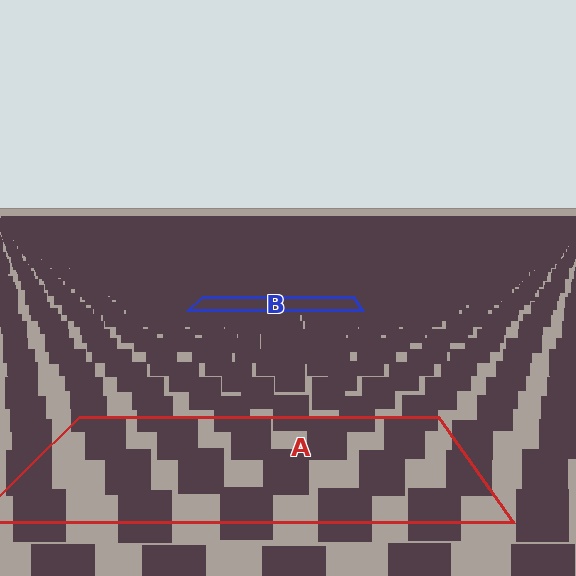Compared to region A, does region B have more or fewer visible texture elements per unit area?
Region B has more texture elements per unit area — they are packed more densely because it is farther away.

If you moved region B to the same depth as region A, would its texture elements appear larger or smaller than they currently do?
They would appear larger. At a closer depth, the same texture elements are projected at a bigger on-screen size.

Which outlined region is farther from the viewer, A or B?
Region B is farther from the viewer — the texture elements inside it appear smaller and more densely packed.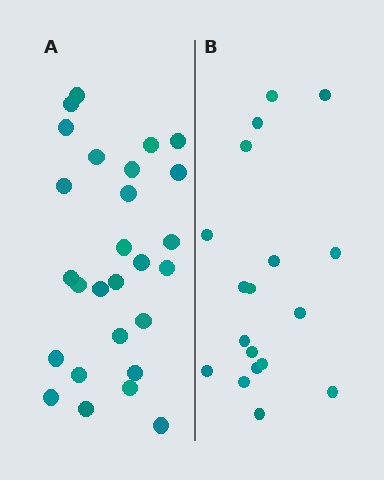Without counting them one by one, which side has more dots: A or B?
Region A (the left region) has more dots.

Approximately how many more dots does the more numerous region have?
Region A has roughly 8 or so more dots than region B.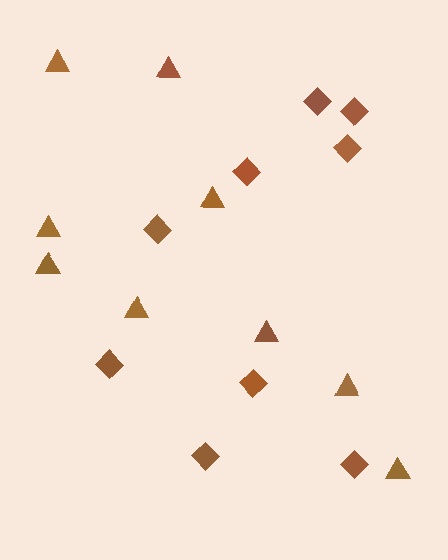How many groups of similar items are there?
There are 2 groups: one group of diamonds (9) and one group of triangles (9).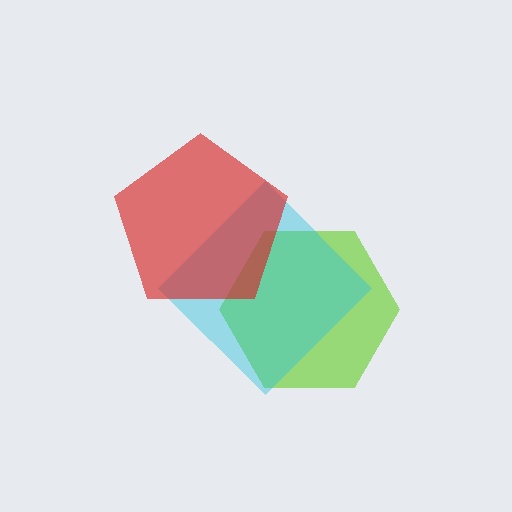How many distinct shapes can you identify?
There are 3 distinct shapes: a lime hexagon, a cyan diamond, a red pentagon.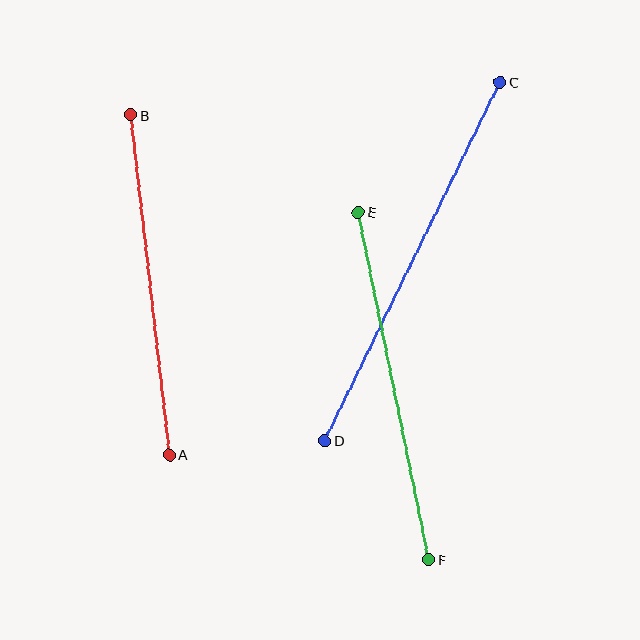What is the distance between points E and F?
The distance is approximately 355 pixels.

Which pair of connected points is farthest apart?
Points C and D are farthest apart.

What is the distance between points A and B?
The distance is approximately 342 pixels.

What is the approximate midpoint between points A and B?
The midpoint is at approximately (150, 285) pixels.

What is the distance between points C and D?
The distance is approximately 399 pixels.